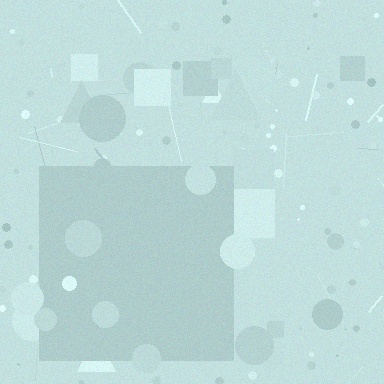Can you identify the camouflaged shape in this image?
The camouflaged shape is a square.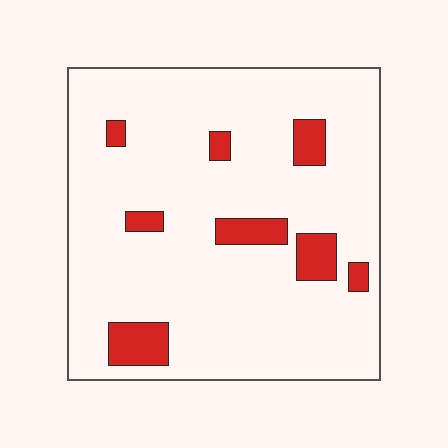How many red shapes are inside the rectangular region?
8.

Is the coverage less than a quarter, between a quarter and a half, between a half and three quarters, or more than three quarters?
Less than a quarter.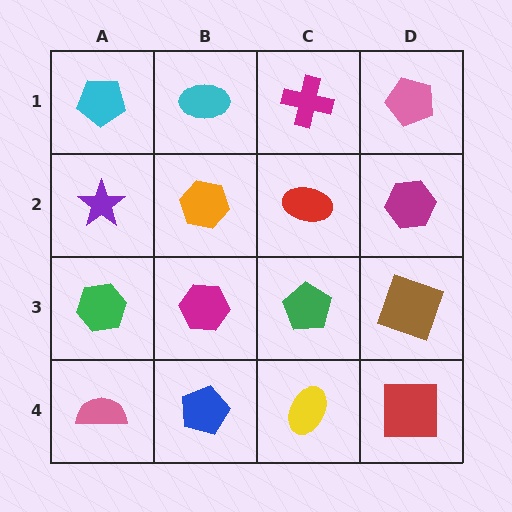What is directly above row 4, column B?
A magenta hexagon.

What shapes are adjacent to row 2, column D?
A pink pentagon (row 1, column D), a brown square (row 3, column D), a red ellipse (row 2, column C).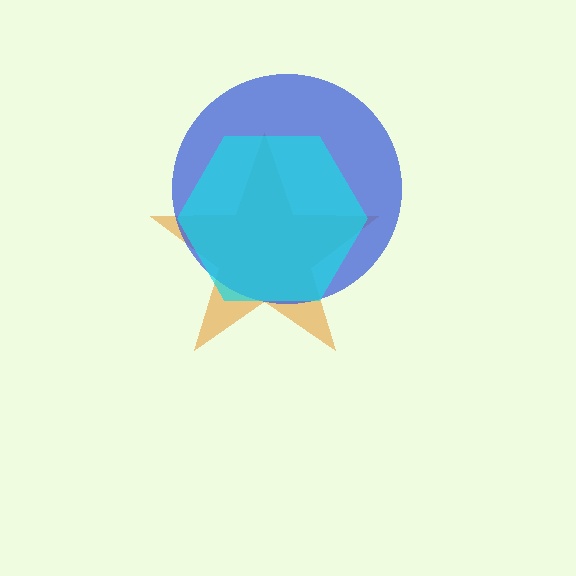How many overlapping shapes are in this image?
There are 3 overlapping shapes in the image.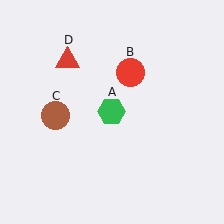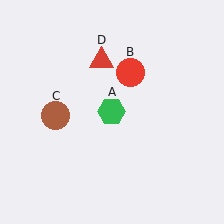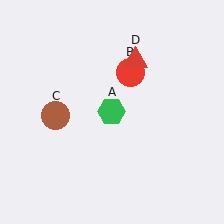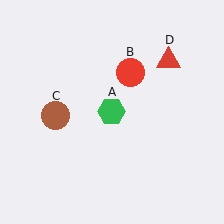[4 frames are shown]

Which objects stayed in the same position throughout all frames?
Green hexagon (object A) and red circle (object B) and brown circle (object C) remained stationary.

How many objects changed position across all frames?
1 object changed position: red triangle (object D).